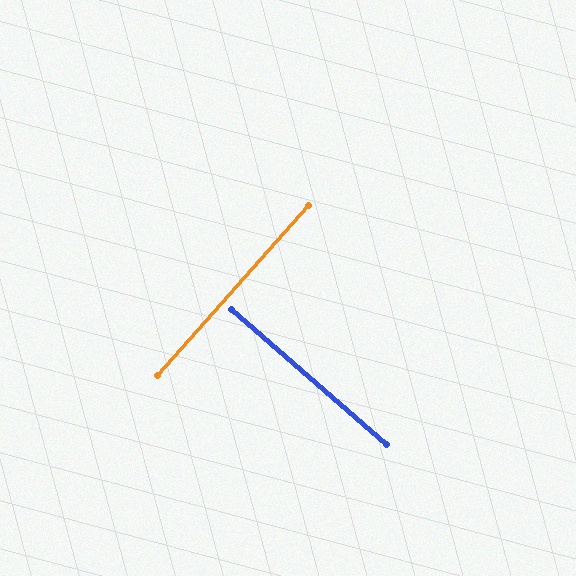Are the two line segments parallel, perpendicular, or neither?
Perpendicular — they meet at approximately 89°.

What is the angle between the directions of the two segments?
Approximately 89 degrees.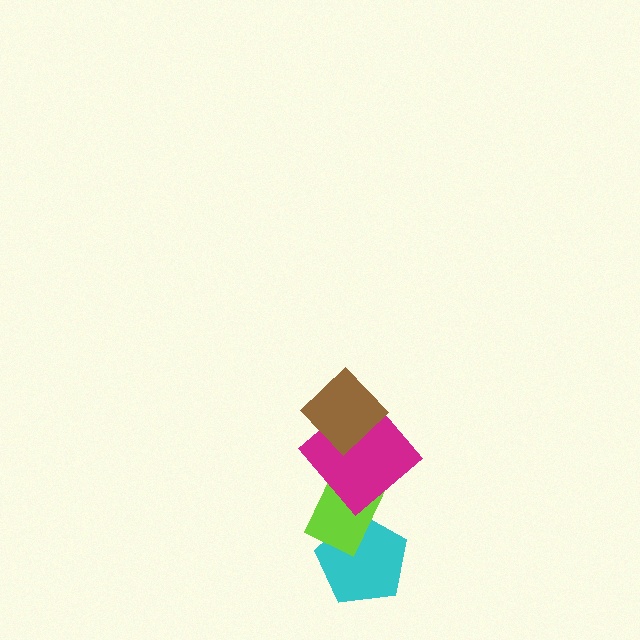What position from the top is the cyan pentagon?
The cyan pentagon is 4th from the top.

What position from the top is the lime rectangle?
The lime rectangle is 3rd from the top.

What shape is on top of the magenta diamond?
The brown diamond is on top of the magenta diamond.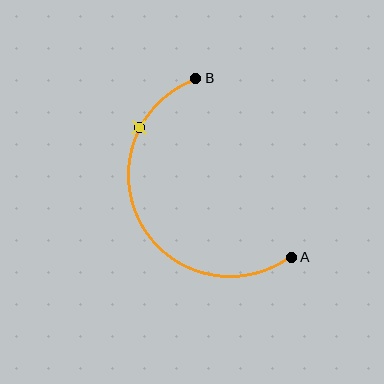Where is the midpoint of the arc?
The arc midpoint is the point on the curve farthest from the straight line joining A and B. It sits to the left of that line.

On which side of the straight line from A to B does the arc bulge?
The arc bulges to the left of the straight line connecting A and B.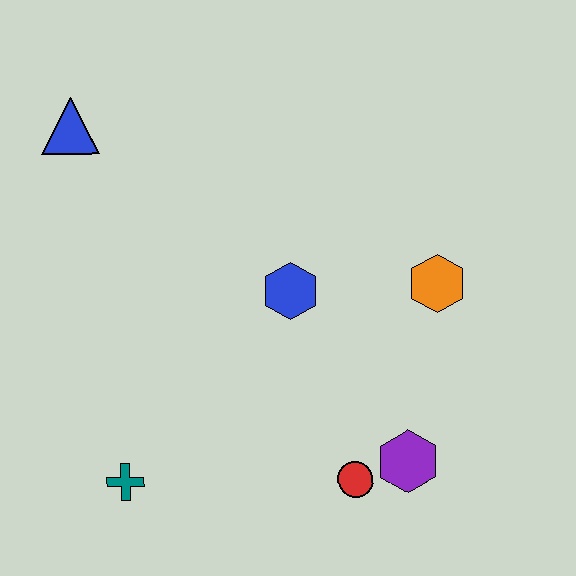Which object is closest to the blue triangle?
The blue hexagon is closest to the blue triangle.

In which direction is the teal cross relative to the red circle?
The teal cross is to the left of the red circle.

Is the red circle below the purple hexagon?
Yes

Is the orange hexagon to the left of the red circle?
No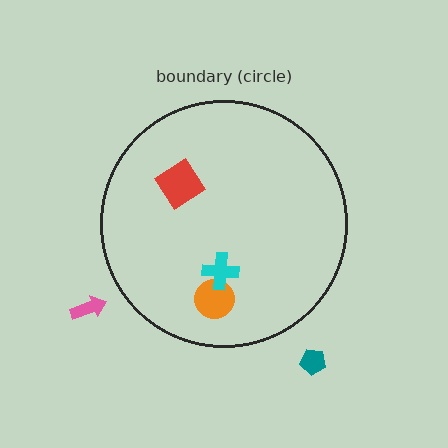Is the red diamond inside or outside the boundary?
Inside.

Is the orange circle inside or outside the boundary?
Inside.